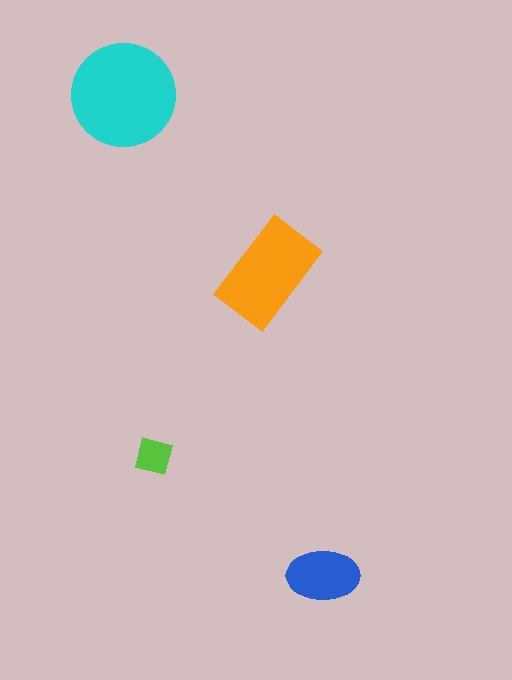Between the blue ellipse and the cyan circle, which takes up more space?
The cyan circle.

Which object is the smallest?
The lime square.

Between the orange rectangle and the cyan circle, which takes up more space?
The cyan circle.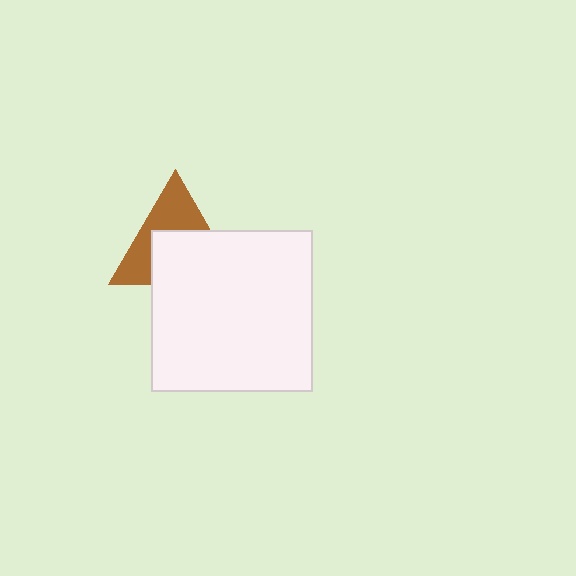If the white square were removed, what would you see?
You would see the complete brown triangle.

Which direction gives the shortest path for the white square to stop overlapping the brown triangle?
Moving down gives the shortest separation.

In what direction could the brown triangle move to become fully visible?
The brown triangle could move up. That would shift it out from behind the white square entirely.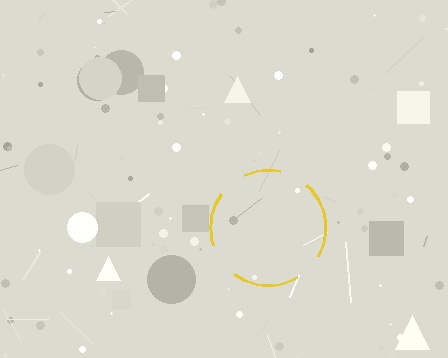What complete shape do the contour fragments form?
The contour fragments form a circle.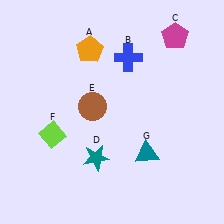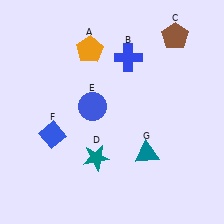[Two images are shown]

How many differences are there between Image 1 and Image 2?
There are 3 differences between the two images.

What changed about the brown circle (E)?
In Image 1, E is brown. In Image 2, it changed to blue.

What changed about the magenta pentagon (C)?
In Image 1, C is magenta. In Image 2, it changed to brown.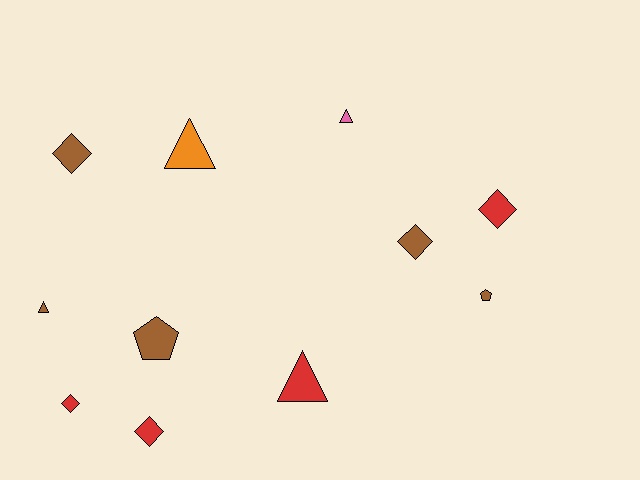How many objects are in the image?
There are 11 objects.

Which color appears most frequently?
Brown, with 5 objects.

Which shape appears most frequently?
Diamond, with 5 objects.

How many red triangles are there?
There is 1 red triangle.